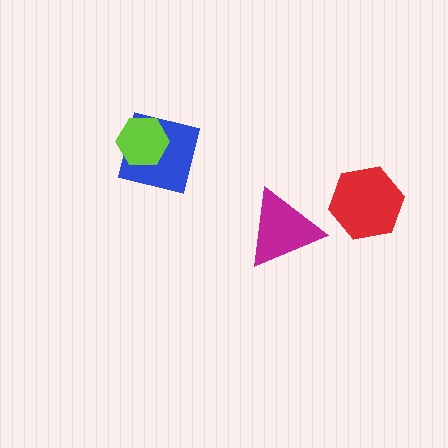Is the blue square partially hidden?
Yes, it is partially covered by another shape.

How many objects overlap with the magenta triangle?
0 objects overlap with the magenta triangle.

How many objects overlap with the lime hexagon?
1 object overlaps with the lime hexagon.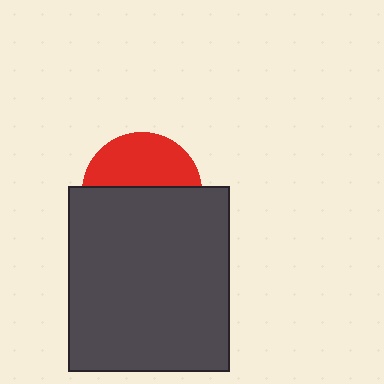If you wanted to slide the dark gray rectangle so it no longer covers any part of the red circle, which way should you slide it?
Slide it down — that is the most direct way to separate the two shapes.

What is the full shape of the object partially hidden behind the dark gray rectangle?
The partially hidden object is a red circle.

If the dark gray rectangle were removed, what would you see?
You would see the complete red circle.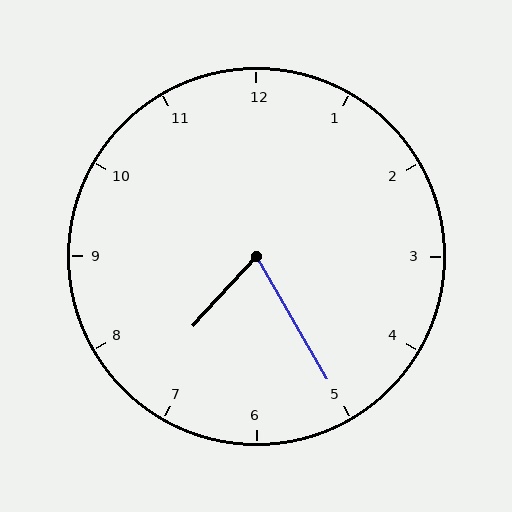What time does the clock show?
7:25.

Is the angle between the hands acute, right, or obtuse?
It is acute.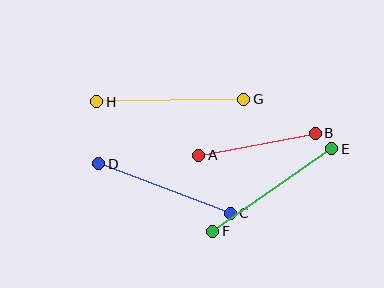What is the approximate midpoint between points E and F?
The midpoint is at approximately (272, 190) pixels.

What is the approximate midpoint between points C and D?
The midpoint is at approximately (164, 188) pixels.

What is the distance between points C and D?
The distance is approximately 141 pixels.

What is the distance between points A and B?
The distance is approximately 118 pixels.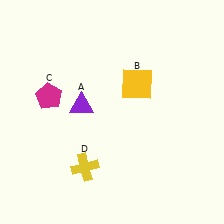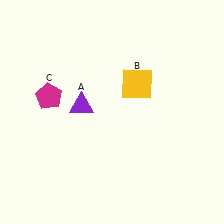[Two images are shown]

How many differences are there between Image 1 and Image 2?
There is 1 difference between the two images.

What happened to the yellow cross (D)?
The yellow cross (D) was removed in Image 2. It was in the bottom-left area of Image 1.